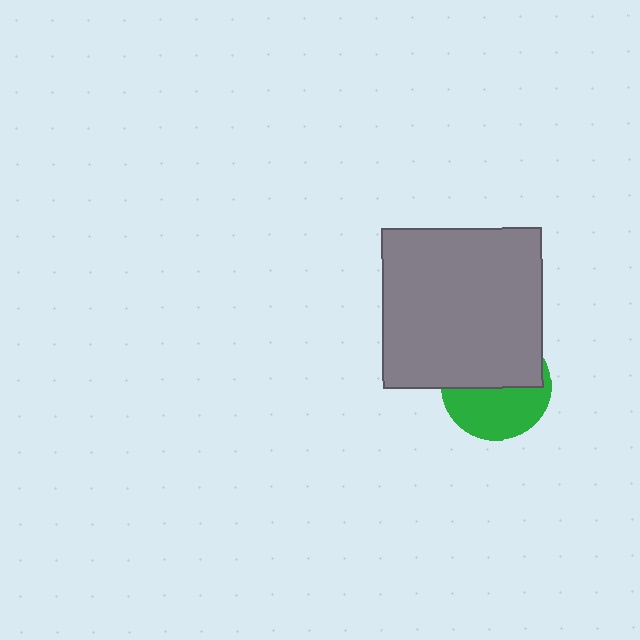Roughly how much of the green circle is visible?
About half of it is visible (roughly 49%).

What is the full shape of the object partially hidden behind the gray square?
The partially hidden object is a green circle.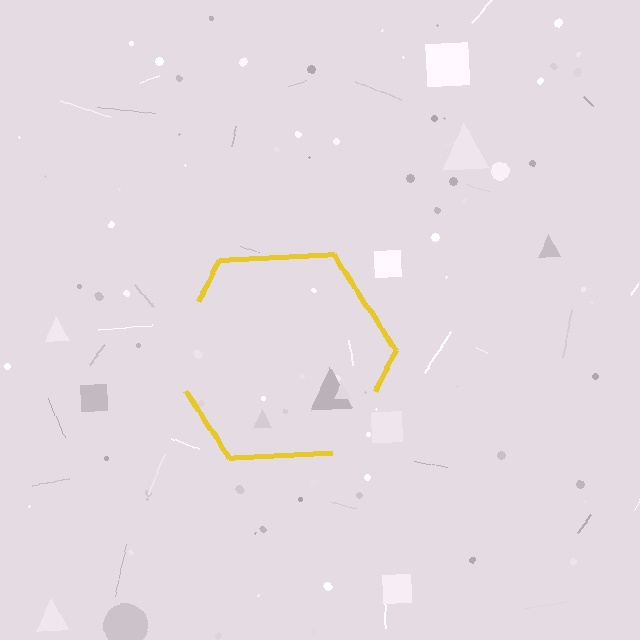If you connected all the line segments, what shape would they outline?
They would outline a hexagon.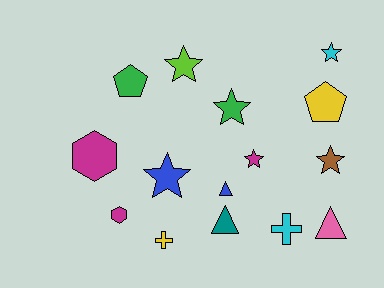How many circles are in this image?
There are no circles.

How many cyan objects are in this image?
There are 2 cyan objects.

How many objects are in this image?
There are 15 objects.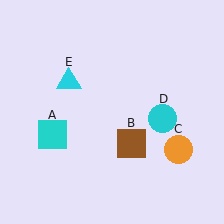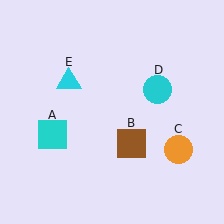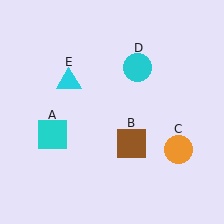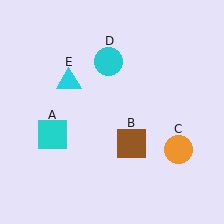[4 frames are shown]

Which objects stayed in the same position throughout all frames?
Cyan square (object A) and brown square (object B) and orange circle (object C) and cyan triangle (object E) remained stationary.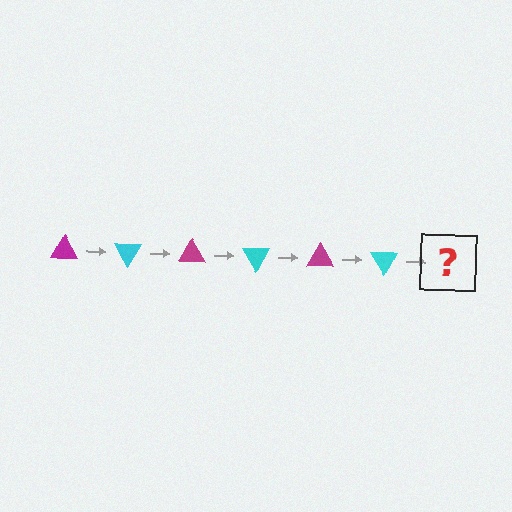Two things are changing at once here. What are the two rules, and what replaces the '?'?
The two rules are that it rotates 60 degrees each step and the color cycles through magenta and cyan. The '?' should be a magenta triangle, rotated 360 degrees from the start.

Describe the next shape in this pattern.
It should be a magenta triangle, rotated 360 degrees from the start.